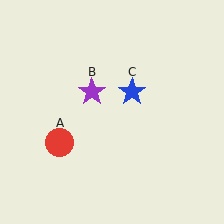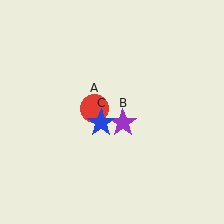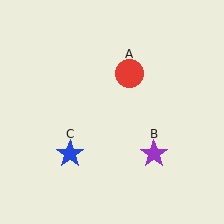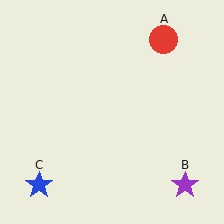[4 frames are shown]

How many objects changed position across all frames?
3 objects changed position: red circle (object A), purple star (object B), blue star (object C).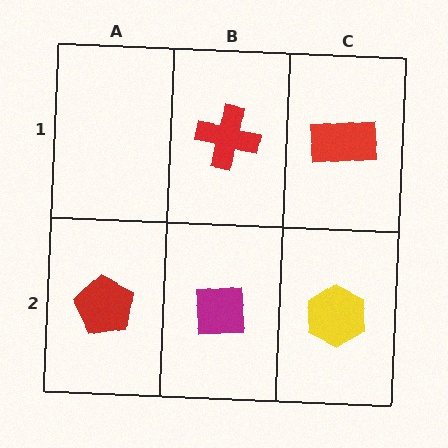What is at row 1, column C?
A red rectangle.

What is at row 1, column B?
A red cross.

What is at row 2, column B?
A magenta square.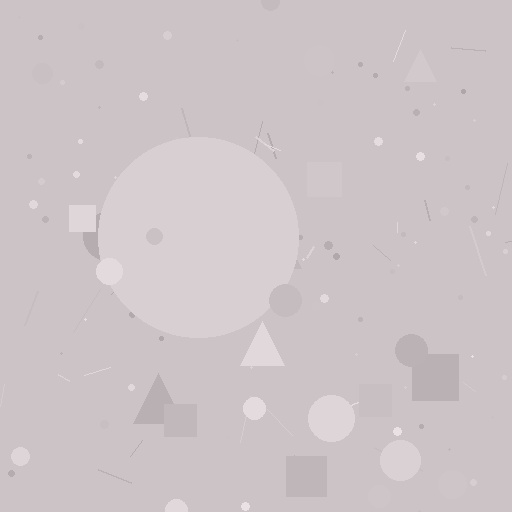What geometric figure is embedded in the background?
A circle is embedded in the background.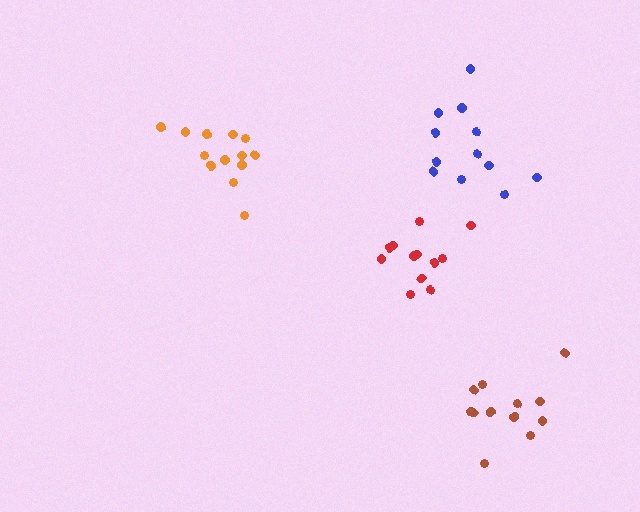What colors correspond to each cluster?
The clusters are colored: brown, orange, red, blue.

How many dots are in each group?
Group 1: 12 dots, Group 2: 13 dots, Group 3: 12 dots, Group 4: 12 dots (49 total).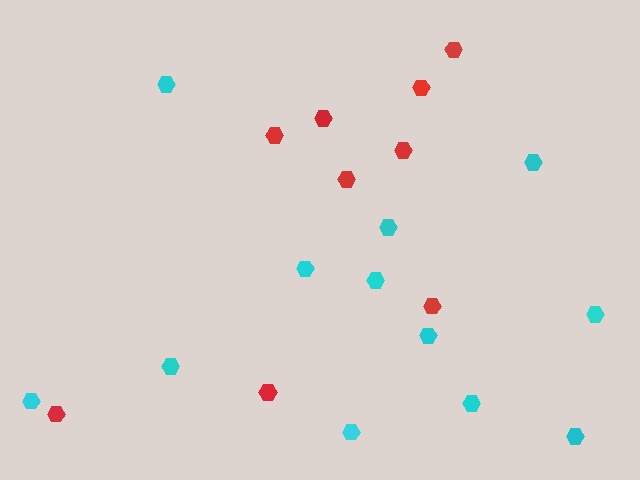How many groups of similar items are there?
There are 2 groups: one group of red hexagons (9) and one group of cyan hexagons (12).